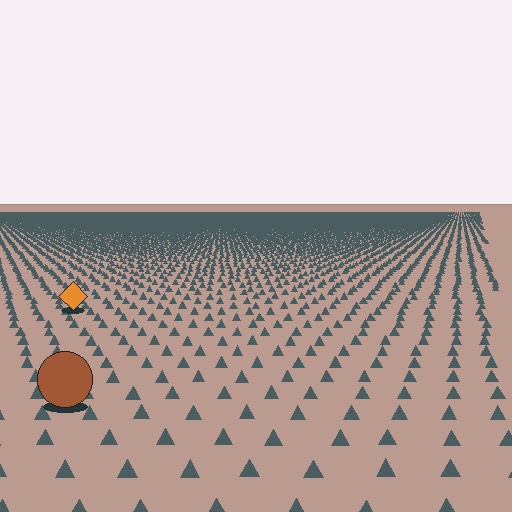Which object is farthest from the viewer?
The orange diamond is farthest from the viewer. It appears smaller and the ground texture around it is denser.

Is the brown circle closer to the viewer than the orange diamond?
Yes. The brown circle is closer — you can tell from the texture gradient: the ground texture is coarser near it.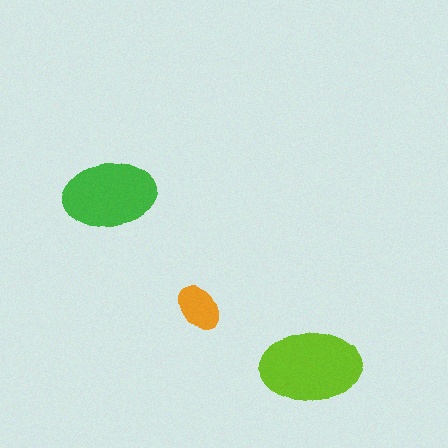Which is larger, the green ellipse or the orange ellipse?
The green one.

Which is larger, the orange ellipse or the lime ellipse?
The lime one.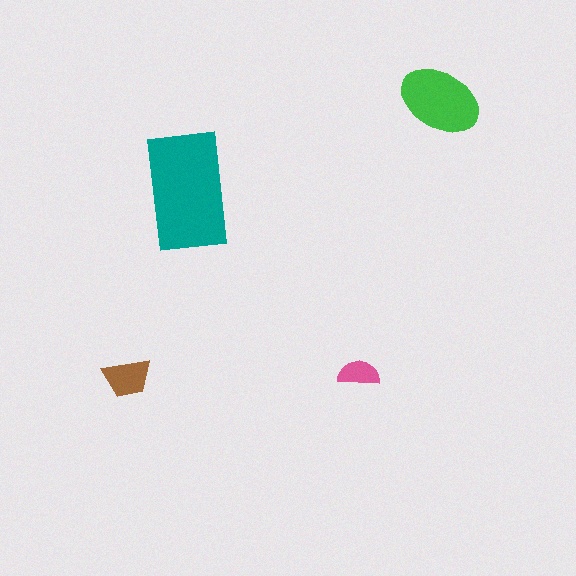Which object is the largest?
The teal rectangle.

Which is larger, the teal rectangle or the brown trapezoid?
The teal rectangle.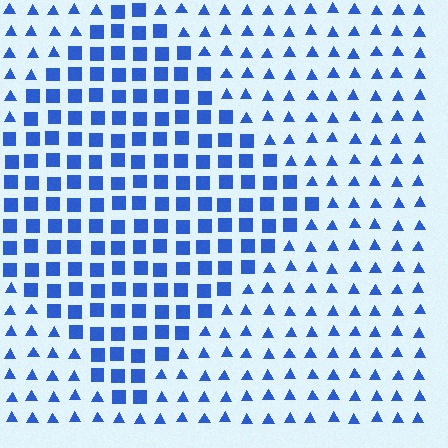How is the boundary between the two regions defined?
The boundary is defined by a change in element shape: squares inside vs. triangles outside. All elements share the same color and spacing.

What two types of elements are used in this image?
The image uses squares inside the diamond region and triangles outside it.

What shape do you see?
I see a diamond.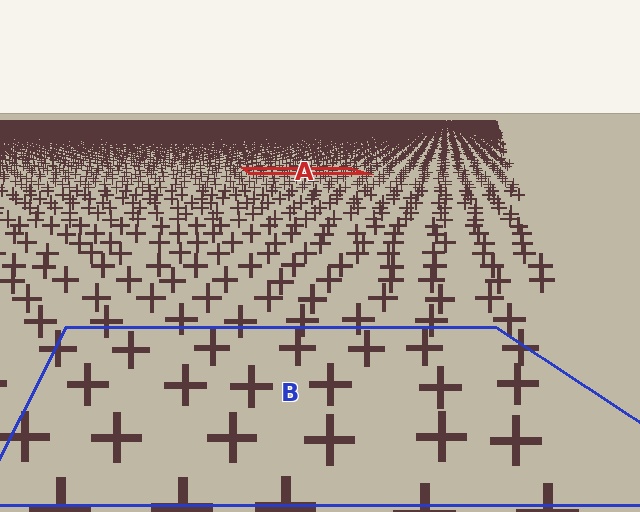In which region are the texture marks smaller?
The texture marks are smaller in region A, because it is farther away.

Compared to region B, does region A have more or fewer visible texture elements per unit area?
Region A has more texture elements per unit area — they are packed more densely because it is farther away.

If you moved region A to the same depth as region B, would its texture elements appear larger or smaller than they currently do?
They would appear larger. At a closer depth, the same texture elements are projected at a bigger on-screen size.